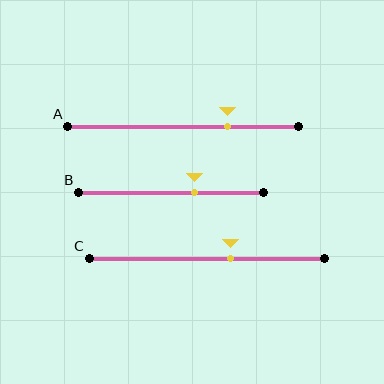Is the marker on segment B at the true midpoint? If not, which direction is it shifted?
No, the marker on segment B is shifted to the right by about 13% of the segment length.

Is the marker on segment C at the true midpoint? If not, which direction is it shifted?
No, the marker on segment C is shifted to the right by about 10% of the segment length.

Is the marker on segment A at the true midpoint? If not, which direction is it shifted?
No, the marker on segment A is shifted to the right by about 19% of the segment length.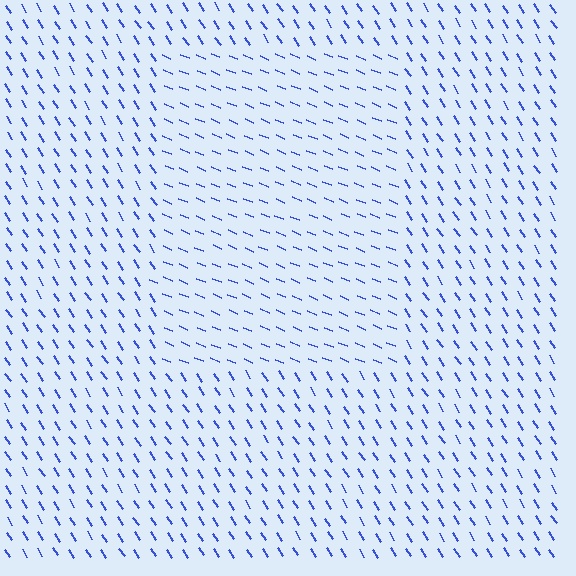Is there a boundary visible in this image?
Yes, there is a texture boundary formed by a change in line orientation.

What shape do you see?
I see a rectangle.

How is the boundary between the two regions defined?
The boundary is defined purely by a change in line orientation (approximately 34 degrees difference). All lines are the same color and thickness.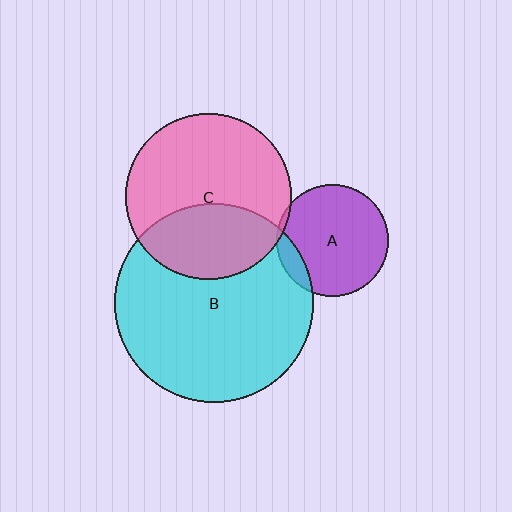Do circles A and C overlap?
Yes.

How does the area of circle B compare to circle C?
Approximately 1.4 times.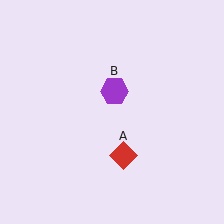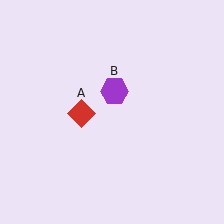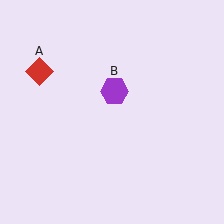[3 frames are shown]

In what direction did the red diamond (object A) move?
The red diamond (object A) moved up and to the left.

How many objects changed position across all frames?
1 object changed position: red diamond (object A).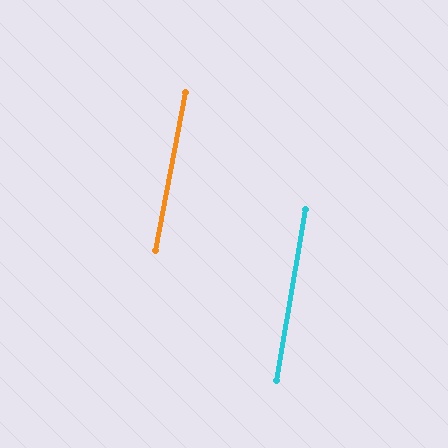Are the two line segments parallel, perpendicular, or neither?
Parallel — their directions differ by only 0.9°.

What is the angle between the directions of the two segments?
Approximately 1 degree.